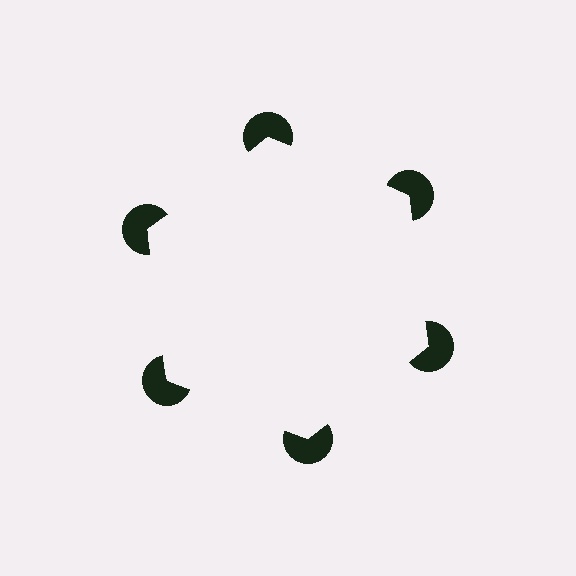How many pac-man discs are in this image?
There are 6 — one at each vertex of the illusory hexagon.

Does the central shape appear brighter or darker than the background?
It typically appears slightly brighter than the background, even though no actual brightness change is drawn.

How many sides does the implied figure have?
6 sides.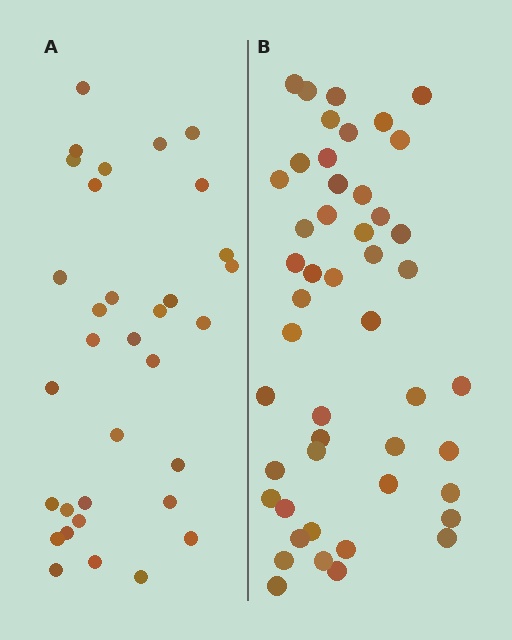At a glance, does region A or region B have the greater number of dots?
Region B (the right region) has more dots.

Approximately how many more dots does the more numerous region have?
Region B has approximately 15 more dots than region A.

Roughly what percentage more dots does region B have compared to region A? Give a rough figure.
About 45% more.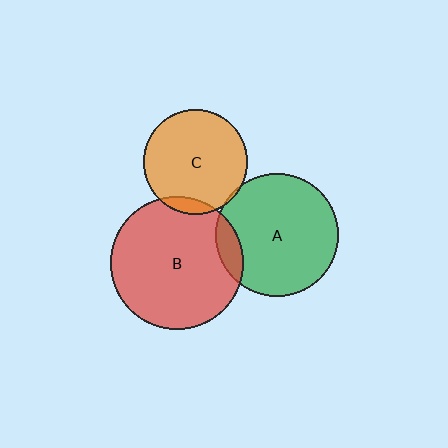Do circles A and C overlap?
Yes.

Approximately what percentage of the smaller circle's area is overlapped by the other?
Approximately 5%.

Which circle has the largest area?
Circle B (red).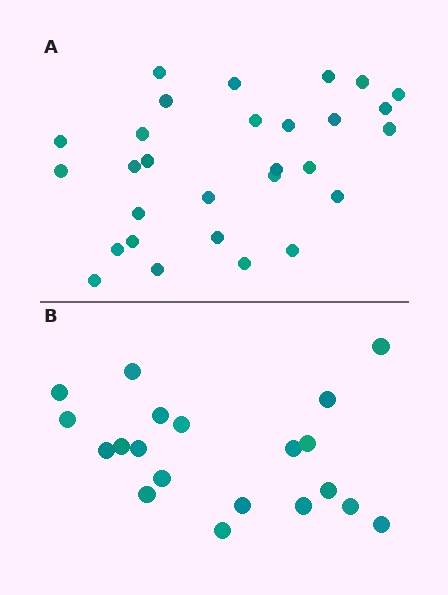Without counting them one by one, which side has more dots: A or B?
Region A (the top region) has more dots.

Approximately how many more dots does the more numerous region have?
Region A has roughly 8 or so more dots than region B.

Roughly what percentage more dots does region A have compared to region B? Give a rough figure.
About 45% more.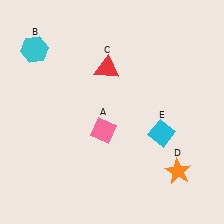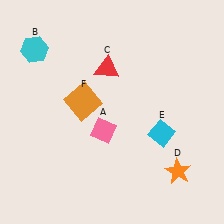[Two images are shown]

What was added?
An orange square (F) was added in Image 2.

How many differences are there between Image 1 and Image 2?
There is 1 difference between the two images.